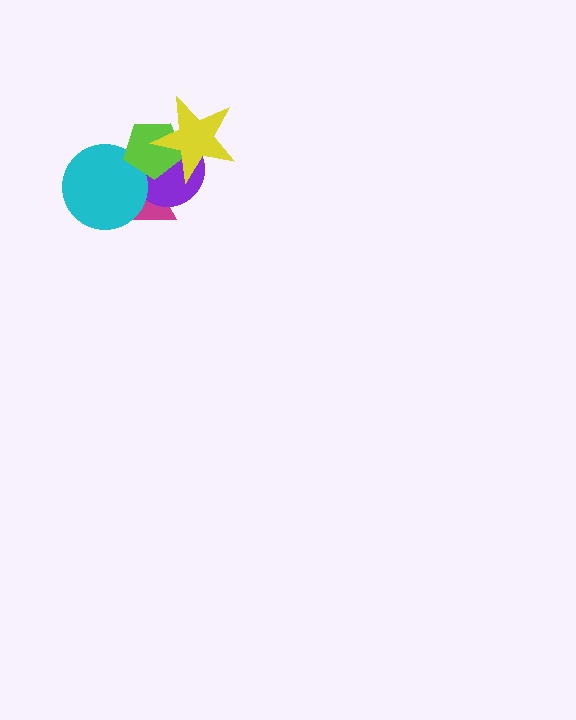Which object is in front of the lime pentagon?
The yellow star is in front of the lime pentagon.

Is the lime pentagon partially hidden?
Yes, it is partially covered by another shape.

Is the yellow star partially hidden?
No, no other shape covers it.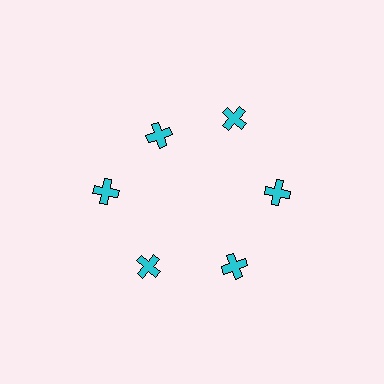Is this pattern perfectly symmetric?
No. The 6 cyan crosses are arranged in a ring, but one element near the 11 o'clock position is pulled inward toward the center, breaking the 6-fold rotational symmetry.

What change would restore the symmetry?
The symmetry would be restored by moving it outward, back onto the ring so that all 6 crosses sit at equal angles and equal distance from the center.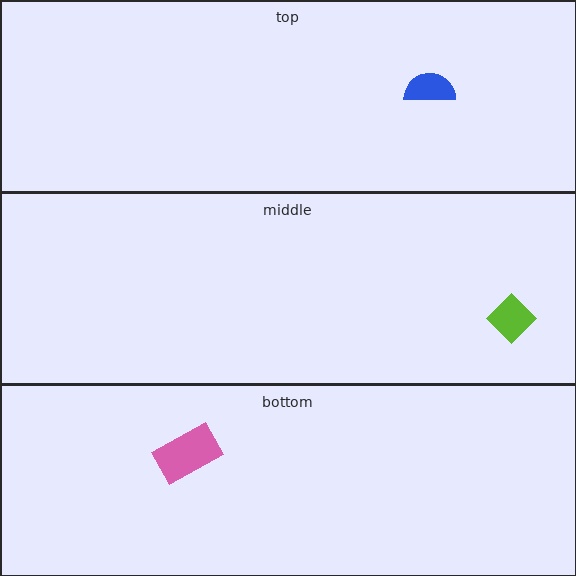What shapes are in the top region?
The blue semicircle.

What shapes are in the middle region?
The lime diamond.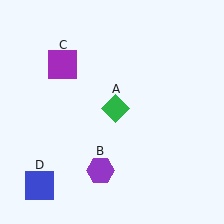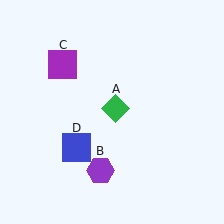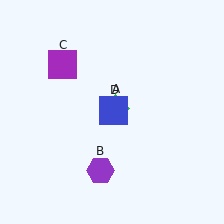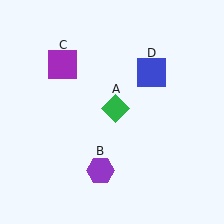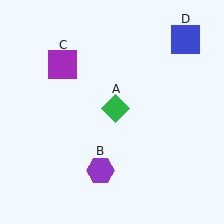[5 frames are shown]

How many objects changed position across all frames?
1 object changed position: blue square (object D).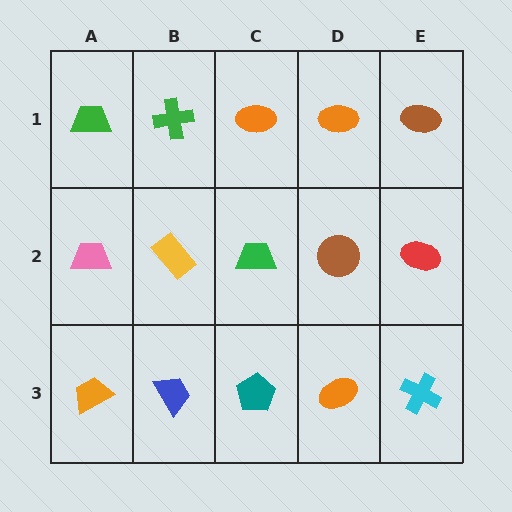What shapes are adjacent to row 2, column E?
A brown ellipse (row 1, column E), a cyan cross (row 3, column E), a brown circle (row 2, column D).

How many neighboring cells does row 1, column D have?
3.